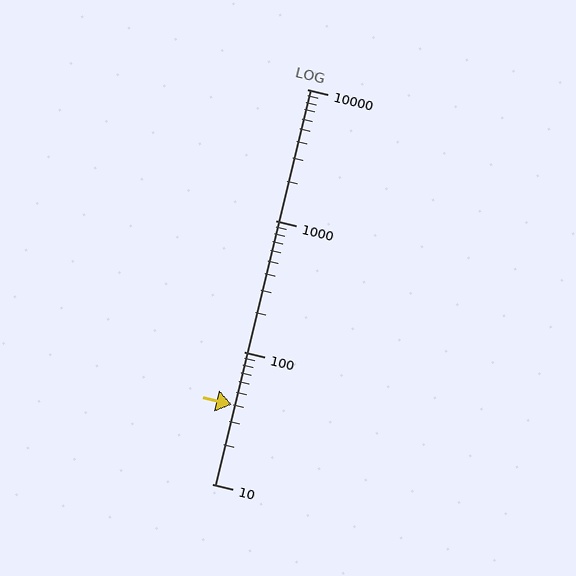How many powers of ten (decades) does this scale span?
The scale spans 3 decades, from 10 to 10000.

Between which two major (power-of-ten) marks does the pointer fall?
The pointer is between 10 and 100.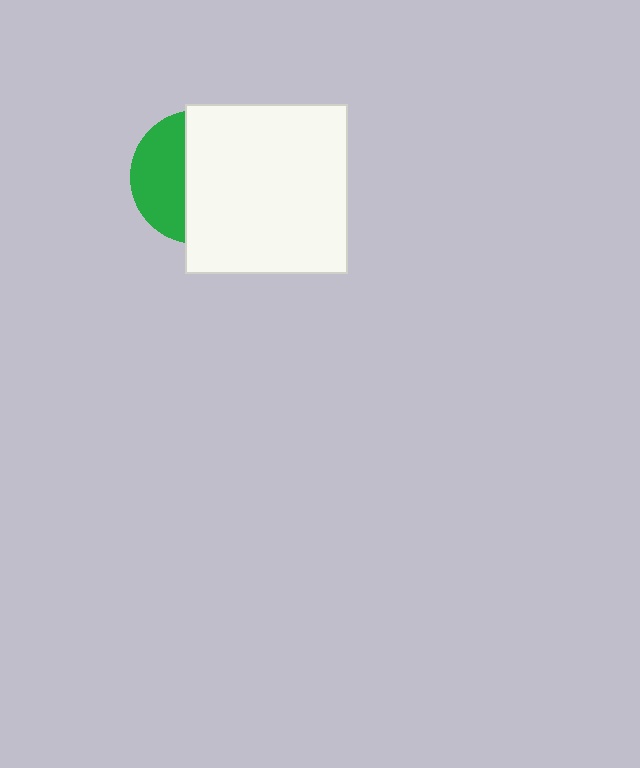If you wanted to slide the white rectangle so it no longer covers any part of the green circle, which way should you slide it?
Slide it right — that is the most direct way to separate the two shapes.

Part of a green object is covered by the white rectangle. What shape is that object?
It is a circle.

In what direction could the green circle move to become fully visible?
The green circle could move left. That would shift it out from behind the white rectangle entirely.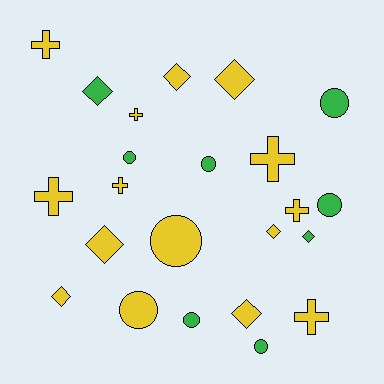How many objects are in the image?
There are 23 objects.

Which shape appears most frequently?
Circle, with 8 objects.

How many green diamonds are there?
There are 2 green diamonds.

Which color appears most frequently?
Yellow, with 15 objects.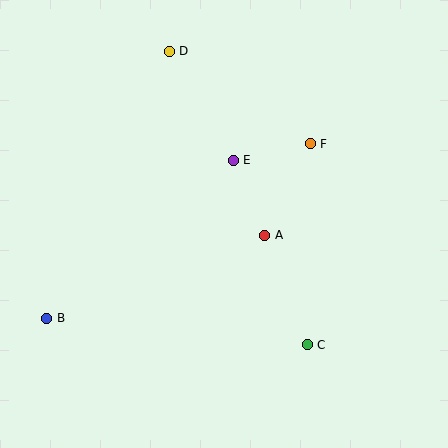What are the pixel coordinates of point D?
Point D is at (169, 51).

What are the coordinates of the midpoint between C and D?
The midpoint between C and D is at (238, 198).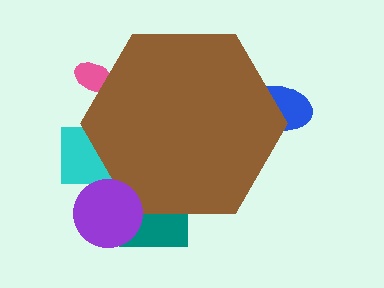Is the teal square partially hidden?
Yes, the teal square is partially hidden behind the brown hexagon.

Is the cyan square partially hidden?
Yes, the cyan square is partially hidden behind the brown hexagon.